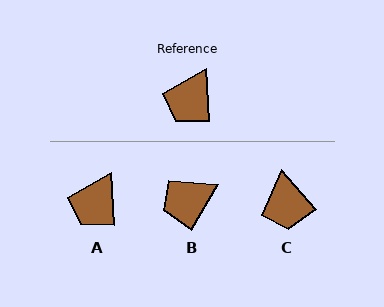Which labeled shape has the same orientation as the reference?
A.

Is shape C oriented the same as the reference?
No, it is off by about 37 degrees.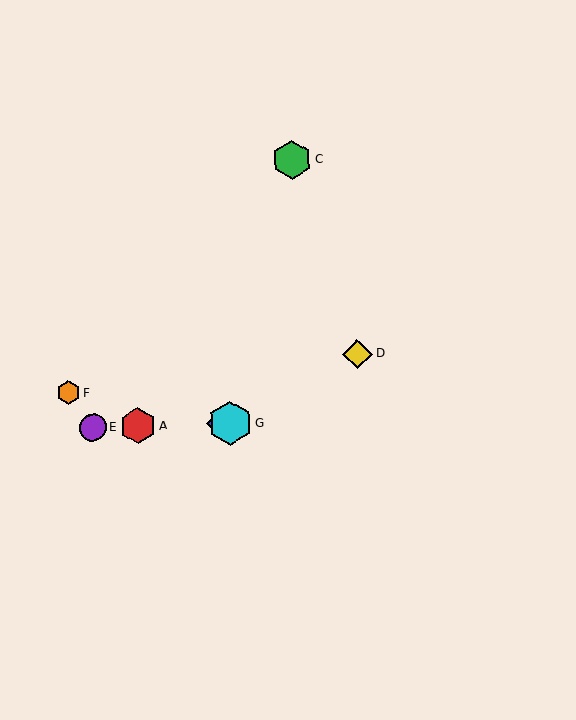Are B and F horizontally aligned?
No, B is at y≈424 and F is at y≈393.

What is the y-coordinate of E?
Object E is at y≈427.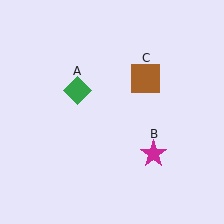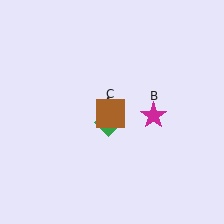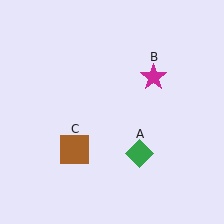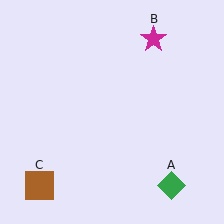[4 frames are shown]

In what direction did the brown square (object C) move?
The brown square (object C) moved down and to the left.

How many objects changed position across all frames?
3 objects changed position: green diamond (object A), magenta star (object B), brown square (object C).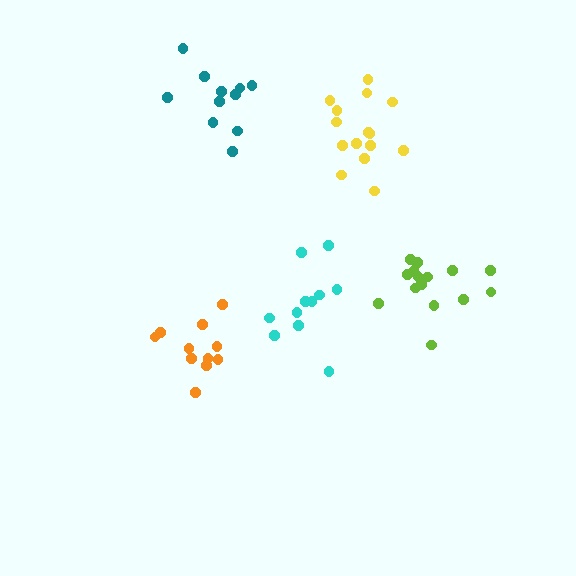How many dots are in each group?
Group 1: 15 dots, Group 2: 11 dots, Group 3: 11 dots, Group 4: 15 dots, Group 5: 11 dots (63 total).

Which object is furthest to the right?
The lime cluster is rightmost.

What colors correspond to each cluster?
The clusters are colored: yellow, cyan, teal, lime, orange.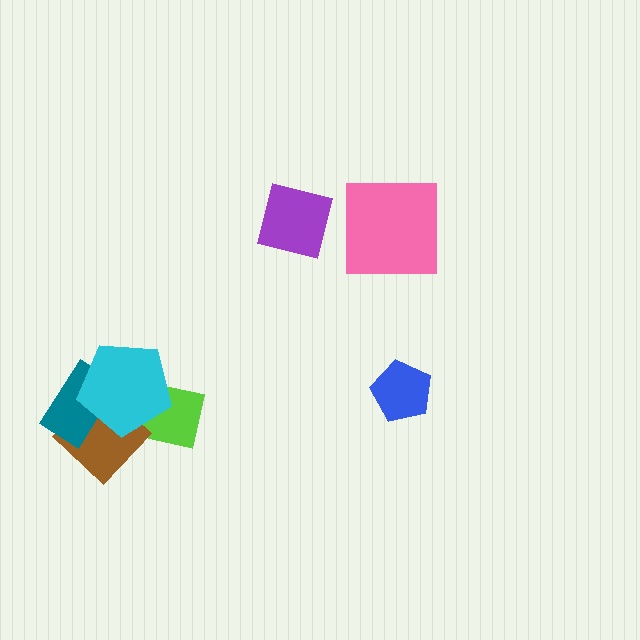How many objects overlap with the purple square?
0 objects overlap with the purple square.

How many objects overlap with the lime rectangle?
3 objects overlap with the lime rectangle.